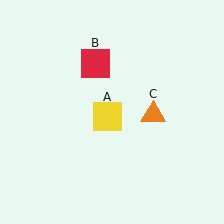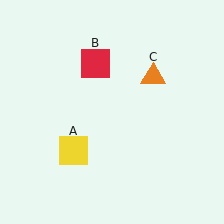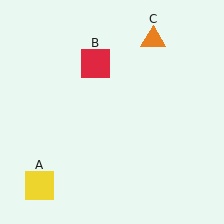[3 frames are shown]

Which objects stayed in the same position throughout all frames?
Red square (object B) remained stationary.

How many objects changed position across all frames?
2 objects changed position: yellow square (object A), orange triangle (object C).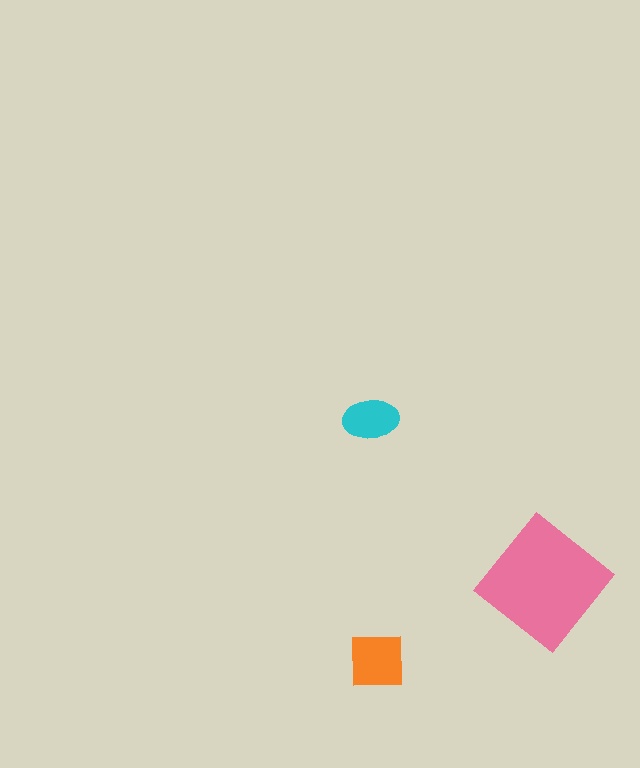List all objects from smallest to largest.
The cyan ellipse, the orange square, the pink diamond.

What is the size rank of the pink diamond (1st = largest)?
1st.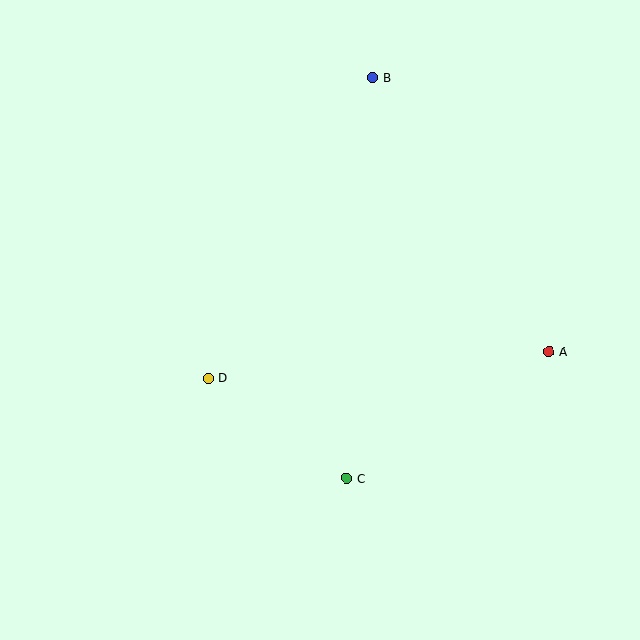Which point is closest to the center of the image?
Point D at (208, 378) is closest to the center.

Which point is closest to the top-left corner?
Point B is closest to the top-left corner.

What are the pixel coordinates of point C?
Point C is at (346, 478).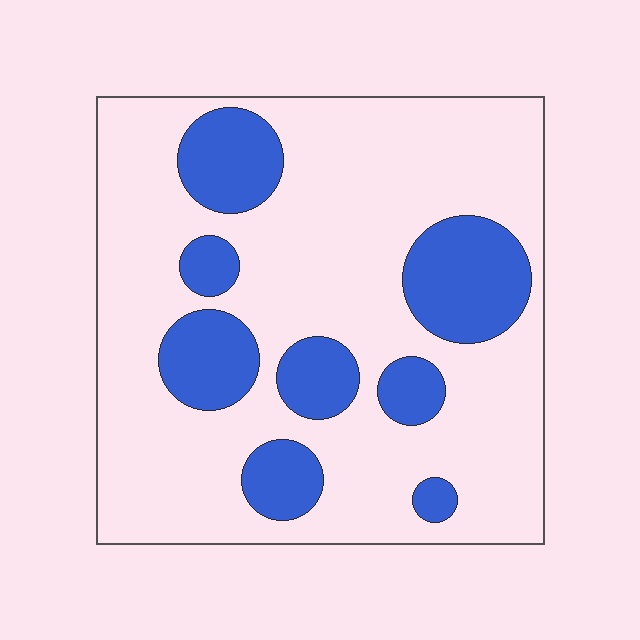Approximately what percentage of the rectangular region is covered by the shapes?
Approximately 25%.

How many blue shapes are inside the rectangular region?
8.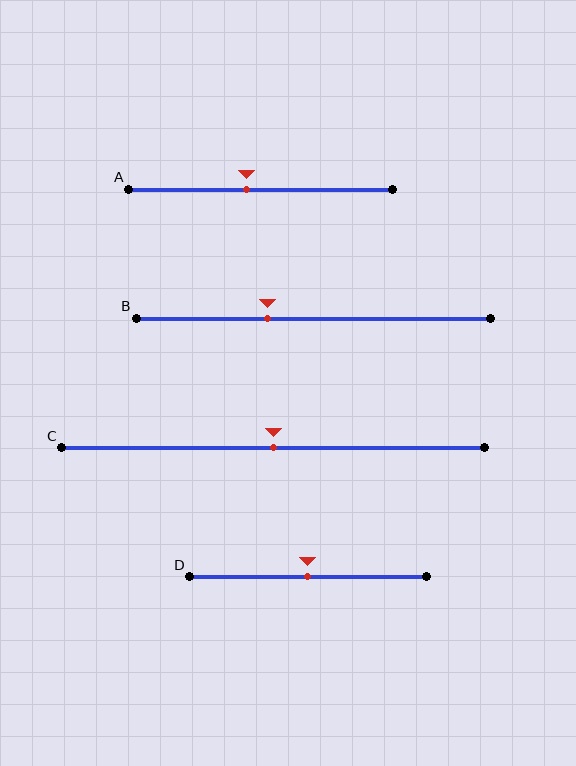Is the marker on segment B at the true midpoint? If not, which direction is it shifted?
No, the marker on segment B is shifted to the left by about 13% of the segment length.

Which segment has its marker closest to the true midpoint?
Segment C has its marker closest to the true midpoint.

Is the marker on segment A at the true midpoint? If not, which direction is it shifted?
No, the marker on segment A is shifted to the left by about 5% of the segment length.